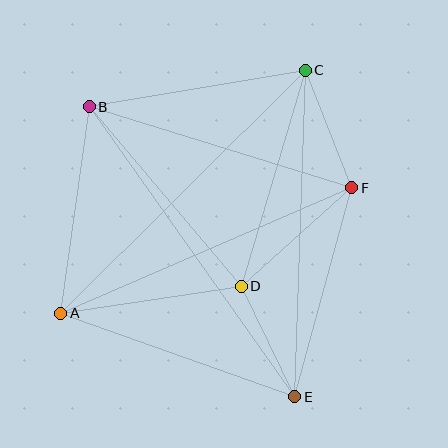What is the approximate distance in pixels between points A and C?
The distance between A and C is approximately 345 pixels.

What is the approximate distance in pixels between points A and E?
The distance between A and E is approximately 248 pixels.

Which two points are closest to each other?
Points D and E are closest to each other.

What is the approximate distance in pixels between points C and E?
The distance between C and E is approximately 327 pixels.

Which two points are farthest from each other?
Points B and E are farthest from each other.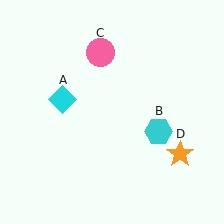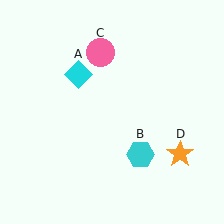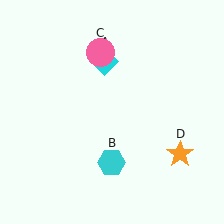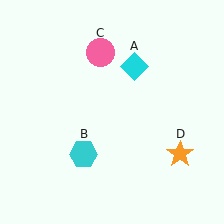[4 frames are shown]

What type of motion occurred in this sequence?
The cyan diamond (object A), cyan hexagon (object B) rotated clockwise around the center of the scene.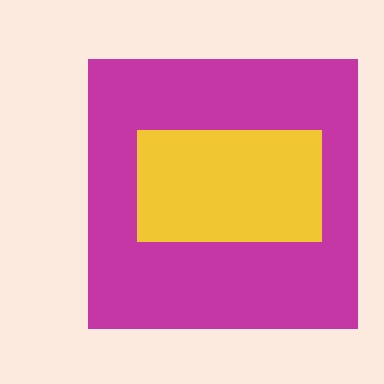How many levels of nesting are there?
2.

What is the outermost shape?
The magenta square.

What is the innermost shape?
The yellow rectangle.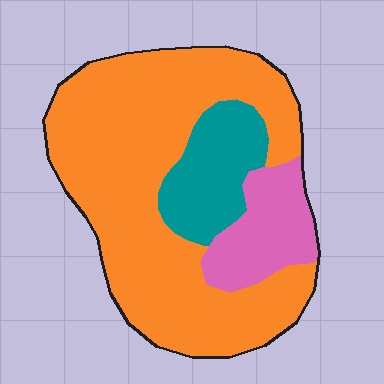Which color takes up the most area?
Orange, at roughly 70%.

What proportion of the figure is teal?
Teal covers 16% of the figure.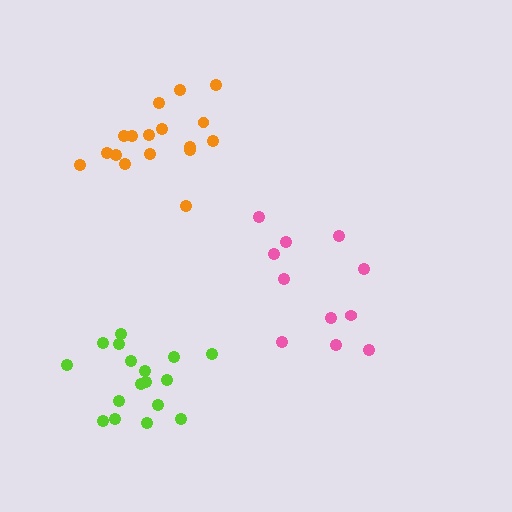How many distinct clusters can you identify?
There are 3 distinct clusters.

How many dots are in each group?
Group 1: 11 dots, Group 2: 17 dots, Group 3: 17 dots (45 total).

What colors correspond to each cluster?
The clusters are colored: pink, orange, lime.